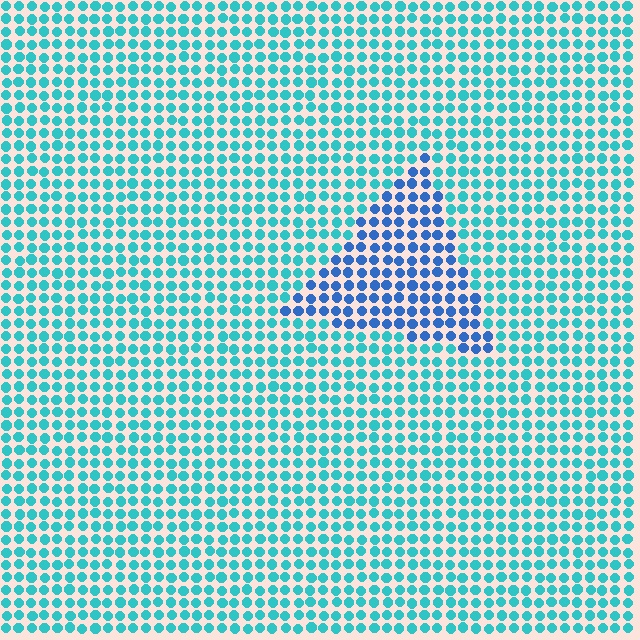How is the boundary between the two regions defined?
The boundary is defined purely by a slight shift in hue (about 36 degrees). Spacing, size, and orientation are identical on both sides.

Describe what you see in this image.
The image is filled with small cyan elements in a uniform arrangement. A triangle-shaped region is visible where the elements are tinted to a slightly different hue, forming a subtle color boundary.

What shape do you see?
I see a triangle.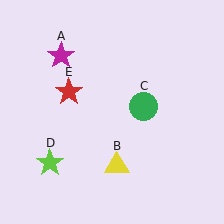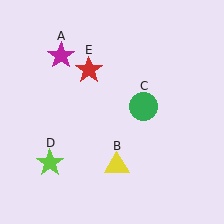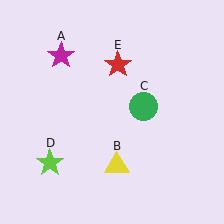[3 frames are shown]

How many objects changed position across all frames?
1 object changed position: red star (object E).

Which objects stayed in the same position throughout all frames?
Magenta star (object A) and yellow triangle (object B) and green circle (object C) and lime star (object D) remained stationary.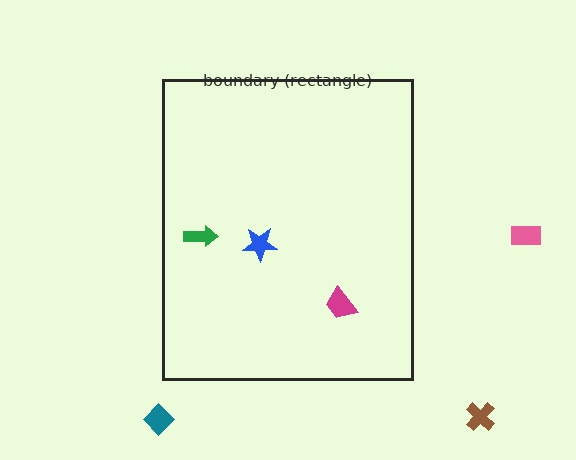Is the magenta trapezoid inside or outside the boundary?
Inside.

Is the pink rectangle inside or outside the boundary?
Outside.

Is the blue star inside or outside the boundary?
Inside.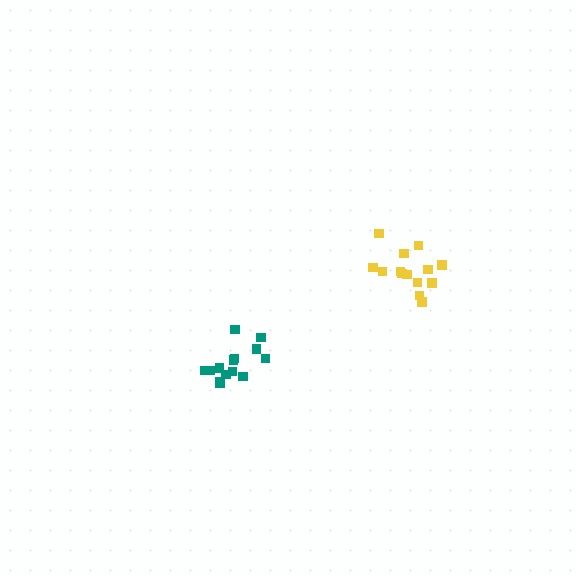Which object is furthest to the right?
The yellow cluster is rightmost.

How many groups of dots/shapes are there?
There are 2 groups.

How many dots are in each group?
Group 1: 15 dots, Group 2: 14 dots (29 total).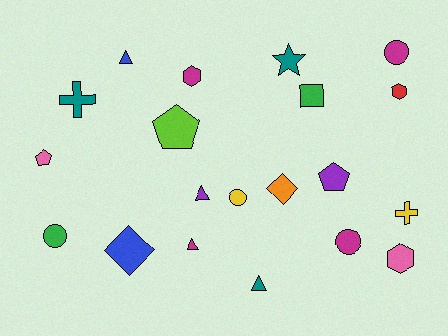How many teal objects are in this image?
There are 3 teal objects.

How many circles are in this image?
There are 4 circles.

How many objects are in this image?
There are 20 objects.